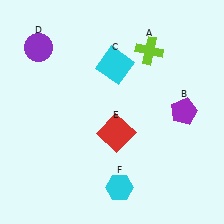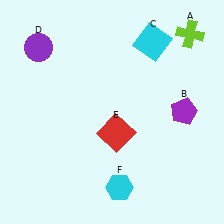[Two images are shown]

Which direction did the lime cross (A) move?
The lime cross (A) moved right.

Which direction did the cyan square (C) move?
The cyan square (C) moved right.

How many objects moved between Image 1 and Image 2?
2 objects moved between the two images.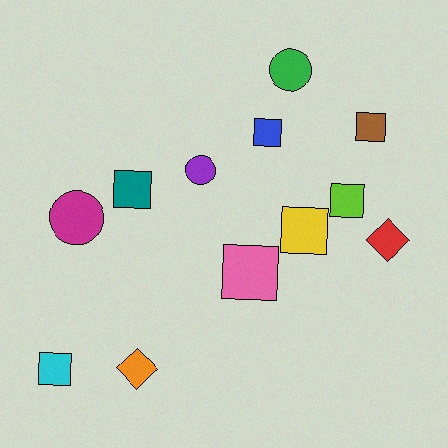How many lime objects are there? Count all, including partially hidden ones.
There is 1 lime object.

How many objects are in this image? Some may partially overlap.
There are 12 objects.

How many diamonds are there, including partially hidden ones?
There are 2 diamonds.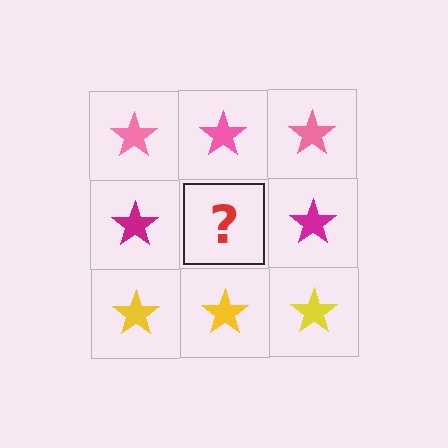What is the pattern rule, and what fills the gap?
The rule is that each row has a consistent color. The gap should be filled with a magenta star.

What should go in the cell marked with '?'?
The missing cell should contain a magenta star.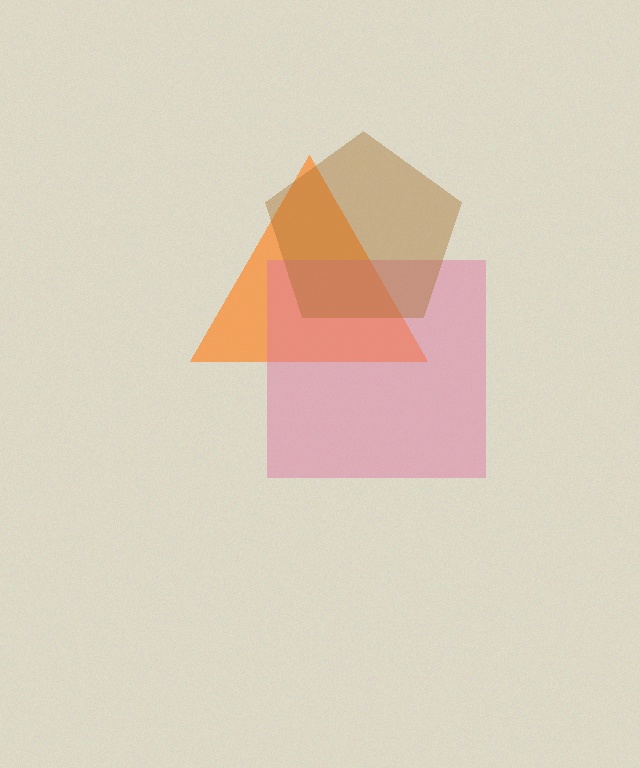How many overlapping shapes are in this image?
There are 3 overlapping shapes in the image.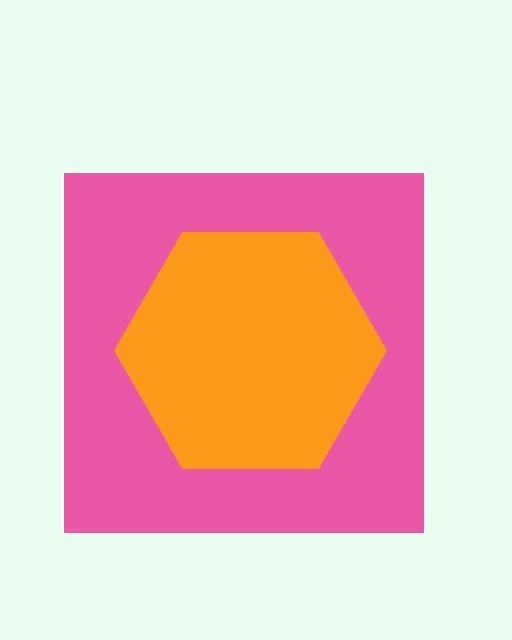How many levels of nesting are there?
2.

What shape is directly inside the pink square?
The orange hexagon.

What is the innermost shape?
The orange hexagon.